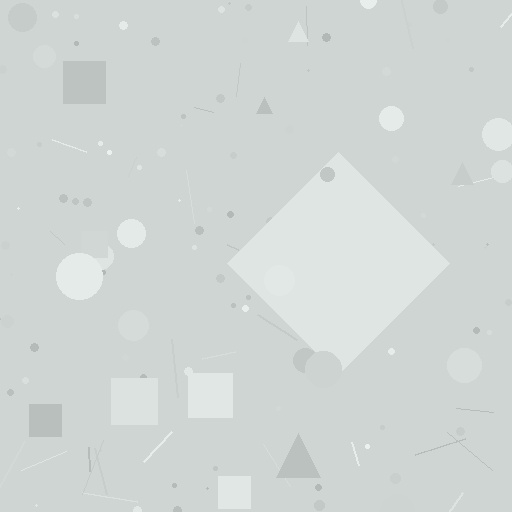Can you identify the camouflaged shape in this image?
The camouflaged shape is a diamond.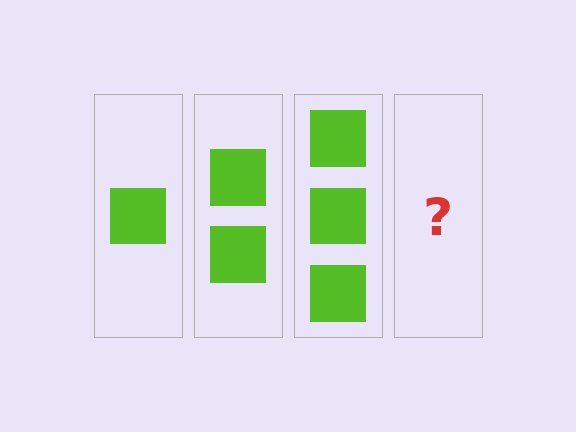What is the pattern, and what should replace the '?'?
The pattern is that each step adds one more square. The '?' should be 4 squares.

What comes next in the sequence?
The next element should be 4 squares.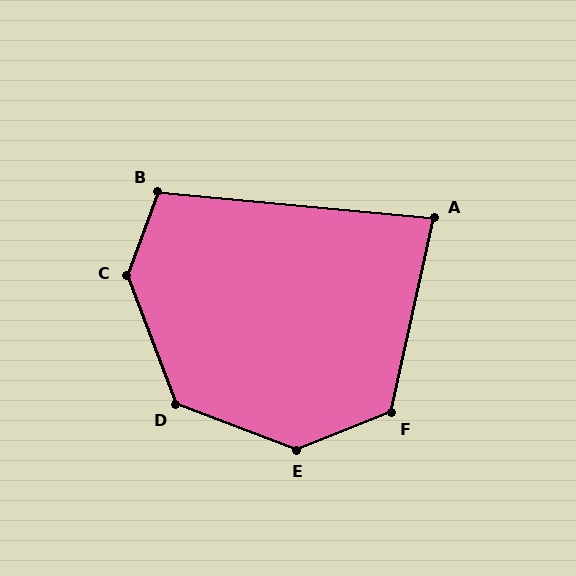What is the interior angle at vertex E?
Approximately 138 degrees (obtuse).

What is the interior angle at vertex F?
Approximately 124 degrees (obtuse).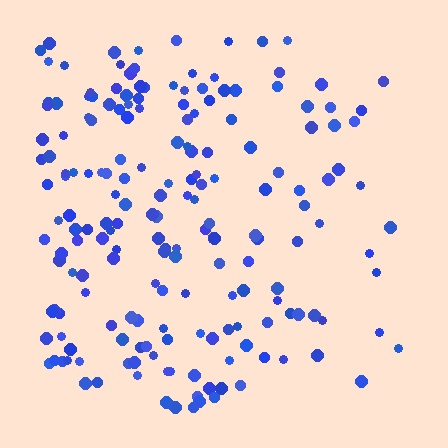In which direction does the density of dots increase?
From right to left, with the left side densest.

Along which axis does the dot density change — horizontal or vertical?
Horizontal.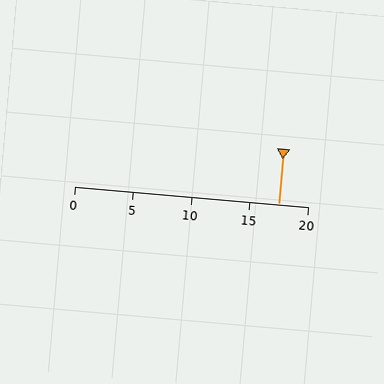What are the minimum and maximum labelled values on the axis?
The axis runs from 0 to 20.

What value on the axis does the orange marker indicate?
The marker indicates approximately 17.5.